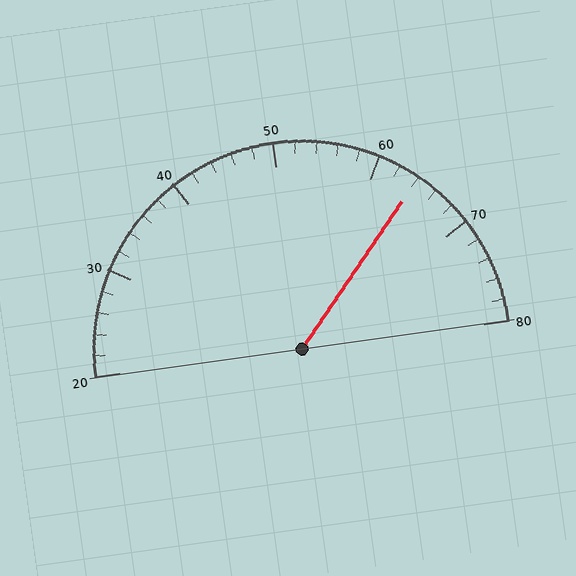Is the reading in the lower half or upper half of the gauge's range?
The reading is in the upper half of the range (20 to 80).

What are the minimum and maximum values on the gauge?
The gauge ranges from 20 to 80.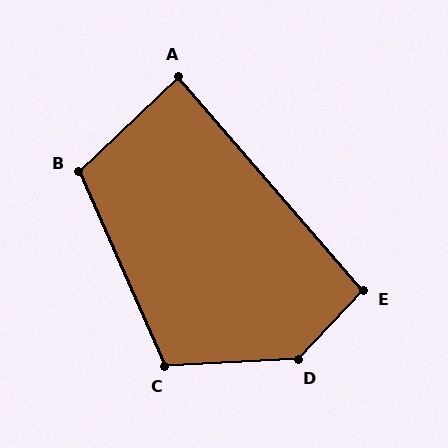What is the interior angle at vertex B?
Approximately 110 degrees (obtuse).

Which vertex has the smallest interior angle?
A, at approximately 87 degrees.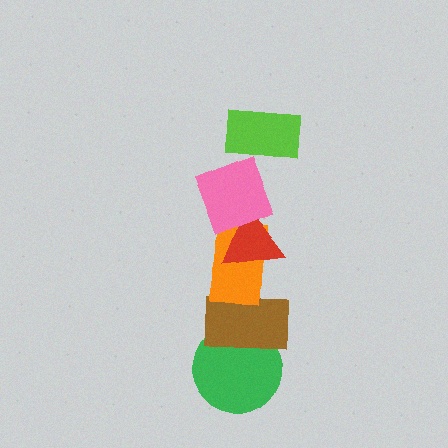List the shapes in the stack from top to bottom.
From top to bottom: the lime rectangle, the pink square, the red triangle, the orange rectangle, the brown rectangle, the green circle.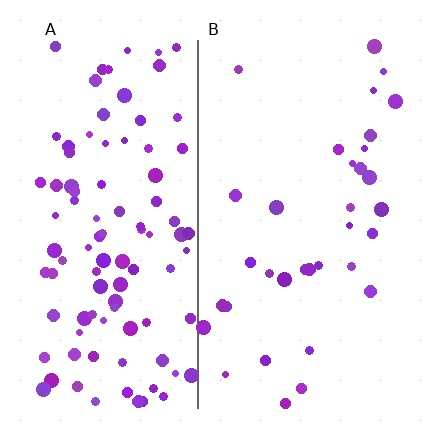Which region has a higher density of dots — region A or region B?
A (the left).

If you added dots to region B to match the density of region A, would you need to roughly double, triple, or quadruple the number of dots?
Approximately triple.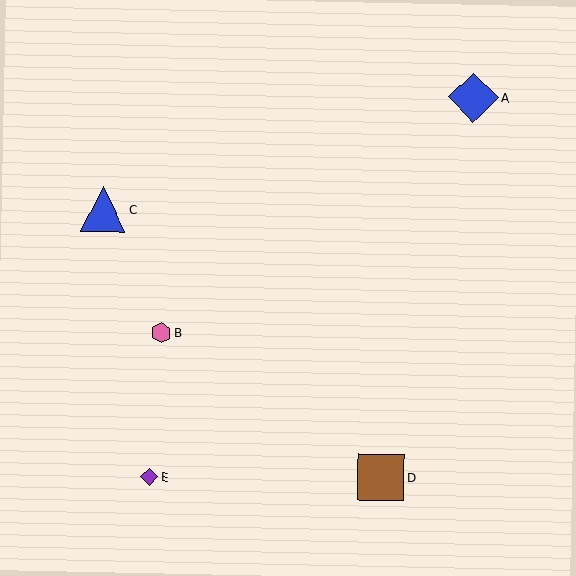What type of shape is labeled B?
Shape B is a pink hexagon.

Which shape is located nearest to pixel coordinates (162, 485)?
The purple diamond (labeled E) at (149, 477) is nearest to that location.